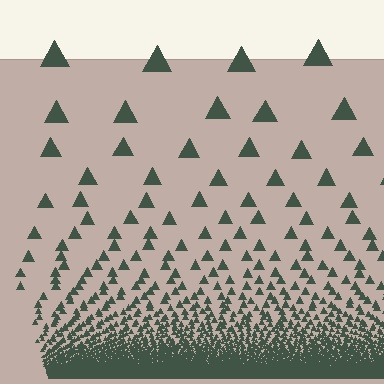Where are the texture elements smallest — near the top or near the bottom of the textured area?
Near the bottom.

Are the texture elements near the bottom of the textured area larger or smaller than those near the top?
Smaller. The gradient is inverted — elements near the bottom are smaller and denser.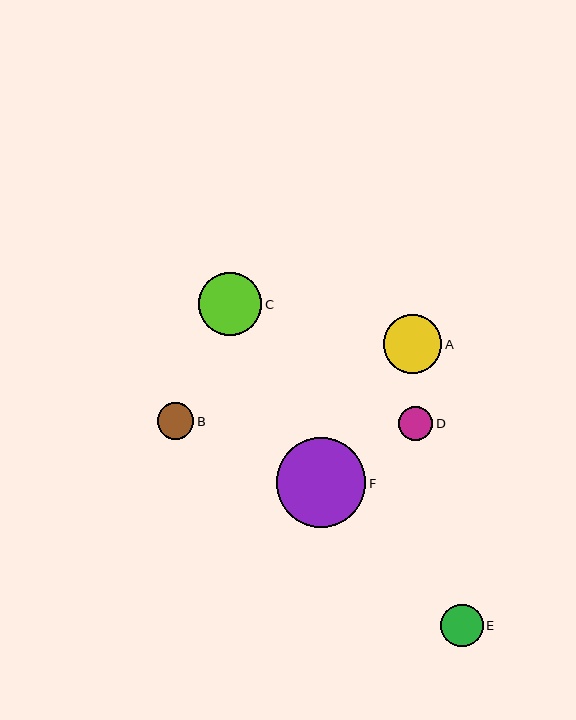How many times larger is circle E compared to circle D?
Circle E is approximately 1.2 times the size of circle D.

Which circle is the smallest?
Circle D is the smallest with a size of approximately 34 pixels.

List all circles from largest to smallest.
From largest to smallest: F, C, A, E, B, D.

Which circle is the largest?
Circle F is the largest with a size of approximately 89 pixels.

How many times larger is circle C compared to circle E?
Circle C is approximately 1.5 times the size of circle E.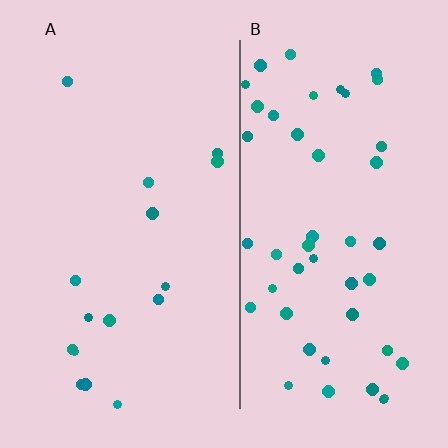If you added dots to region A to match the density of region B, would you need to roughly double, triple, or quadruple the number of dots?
Approximately triple.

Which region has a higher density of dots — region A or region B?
B (the right).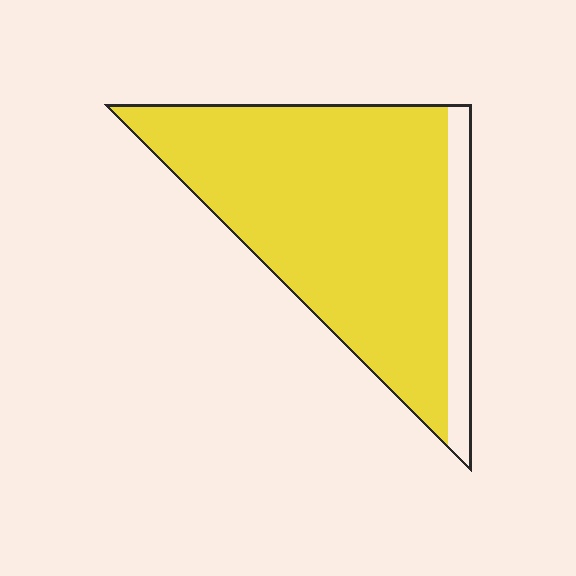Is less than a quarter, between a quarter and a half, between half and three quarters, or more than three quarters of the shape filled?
More than three quarters.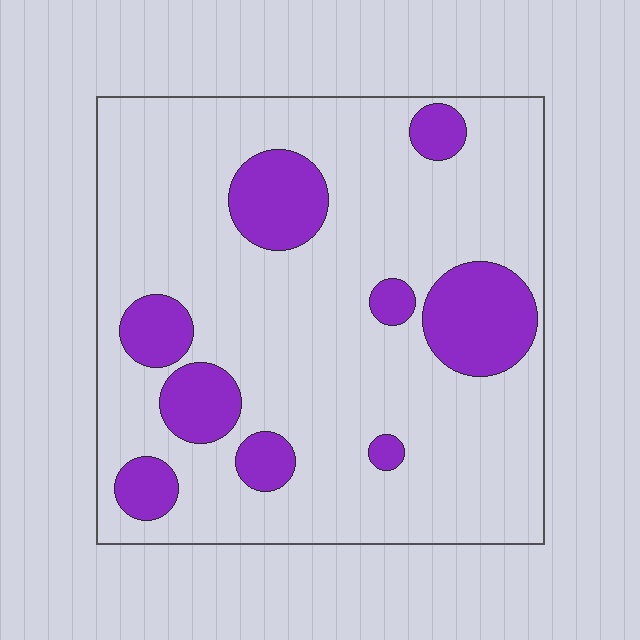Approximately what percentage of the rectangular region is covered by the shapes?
Approximately 20%.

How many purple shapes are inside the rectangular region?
9.